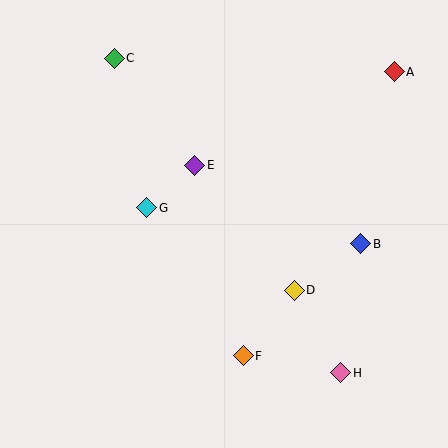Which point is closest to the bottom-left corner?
Point F is closest to the bottom-left corner.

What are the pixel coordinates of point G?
Point G is at (147, 208).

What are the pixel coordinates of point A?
Point A is at (394, 72).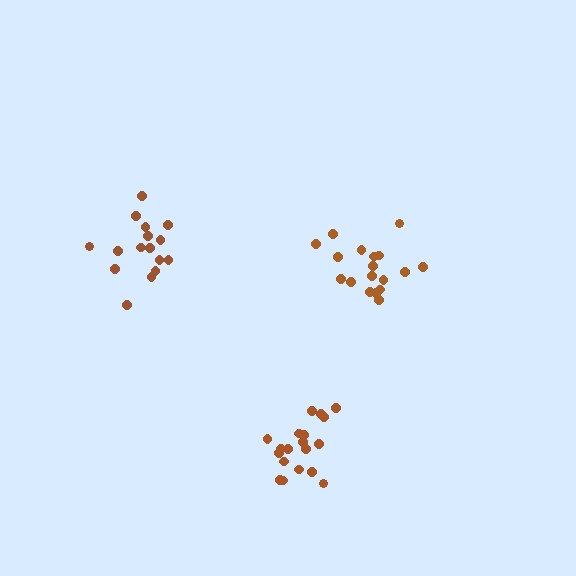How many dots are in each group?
Group 1: 16 dots, Group 2: 18 dots, Group 3: 19 dots (53 total).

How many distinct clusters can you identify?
There are 3 distinct clusters.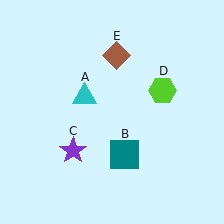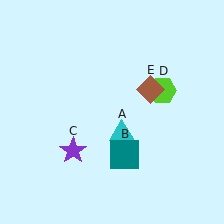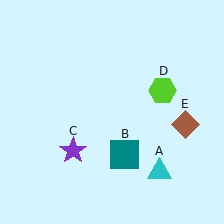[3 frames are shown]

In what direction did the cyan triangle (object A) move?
The cyan triangle (object A) moved down and to the right.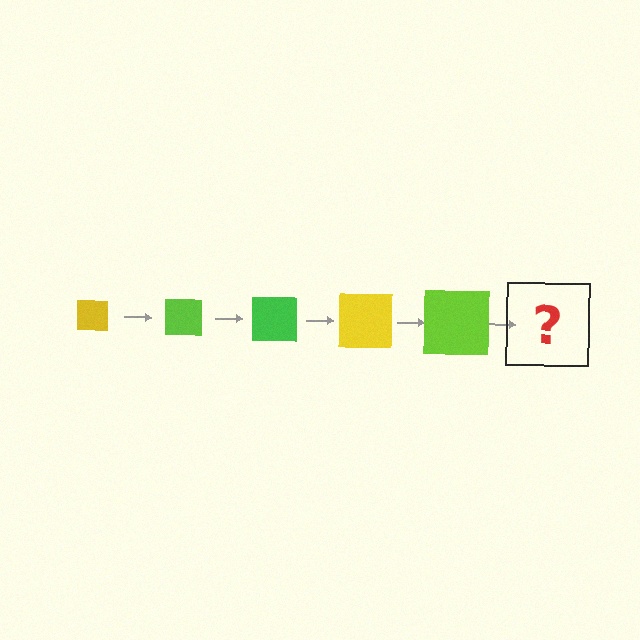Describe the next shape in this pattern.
It should be a green square, larger than the previous one.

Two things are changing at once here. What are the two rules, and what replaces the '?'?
The two rules are that the square grows larger each step and the color cycles through yellow, lime, and green. The '?' should be a green square, larger than the previous one.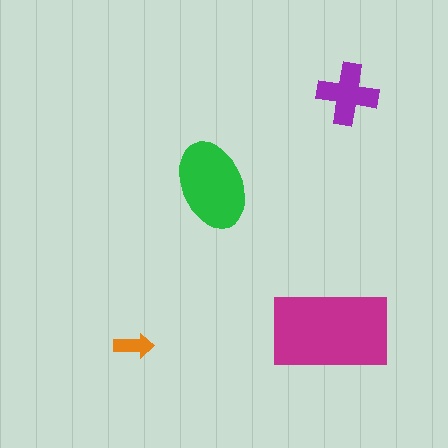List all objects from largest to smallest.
The magenta rectangle, the green ellipse, the purple cross, the orange arrow.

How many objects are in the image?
There are 4 objects in the image.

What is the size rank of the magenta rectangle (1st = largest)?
1st.